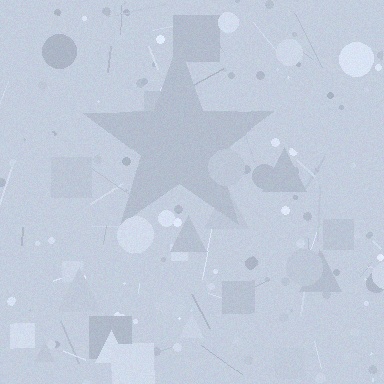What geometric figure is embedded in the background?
A star is embedded in the background.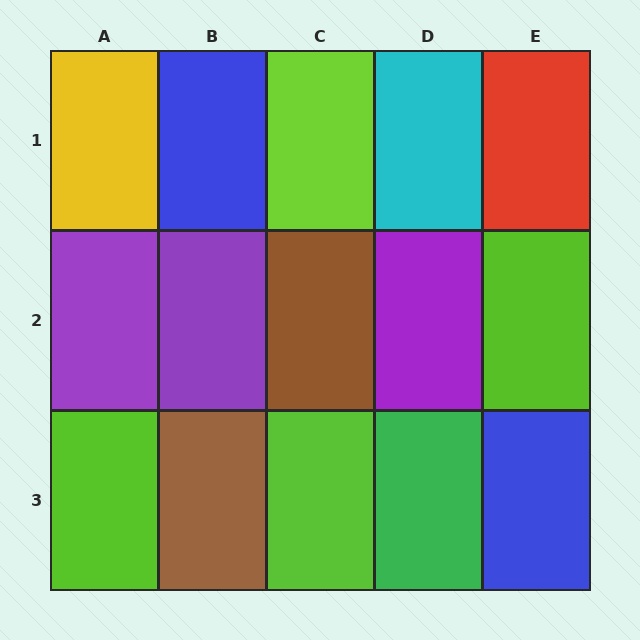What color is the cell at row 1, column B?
Blue.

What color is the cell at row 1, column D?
Cyan.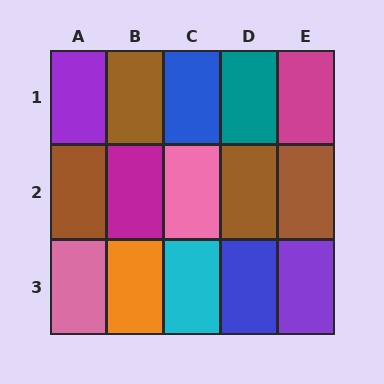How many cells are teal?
1 cell is teal.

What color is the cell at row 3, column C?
Cyan.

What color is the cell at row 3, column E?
Purple.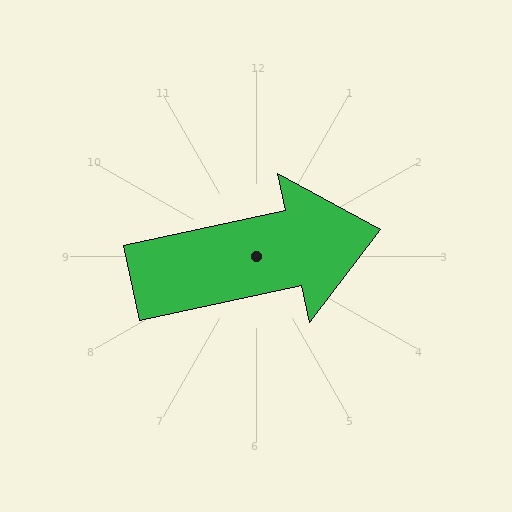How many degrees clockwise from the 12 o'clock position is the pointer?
Approximately 78 degrees.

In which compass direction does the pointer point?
East.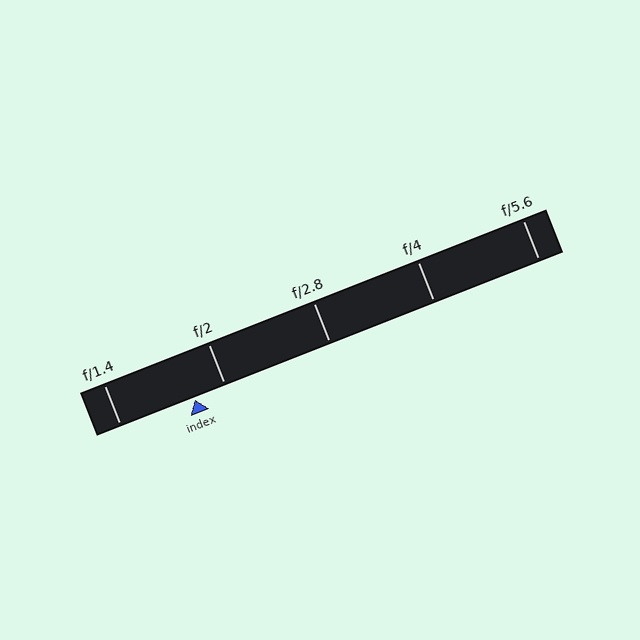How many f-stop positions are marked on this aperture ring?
There are 5 f-stop positions marked.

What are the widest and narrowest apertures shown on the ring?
The widest aperture shown is f/1.4 and the narrowest is f/5.6.